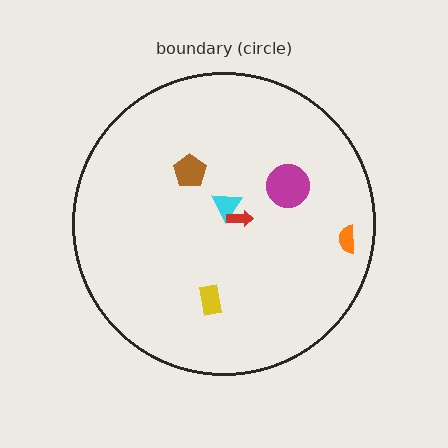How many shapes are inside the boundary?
6 inside, 0 outside.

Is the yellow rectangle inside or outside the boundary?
Inside.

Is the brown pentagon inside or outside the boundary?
Inside.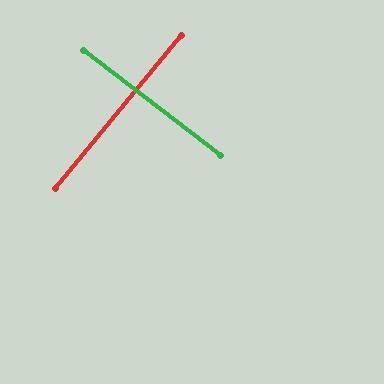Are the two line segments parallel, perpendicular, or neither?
Perpendicular — they meet at approximately 88°.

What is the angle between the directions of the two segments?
Approximately 88 degrees.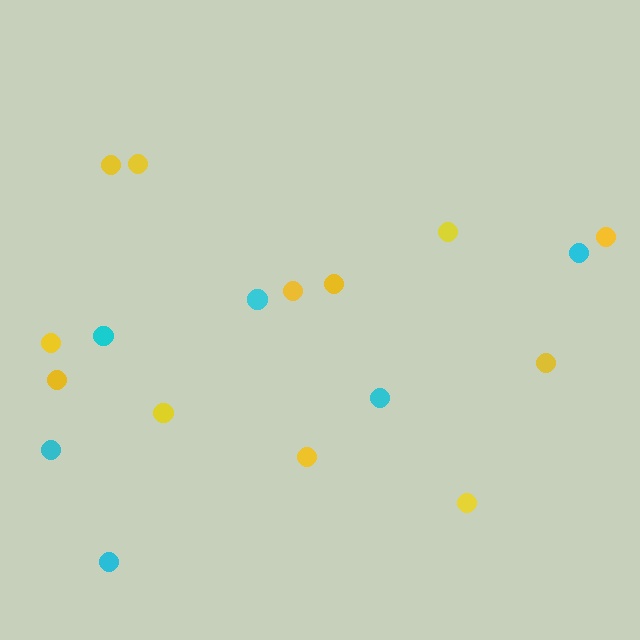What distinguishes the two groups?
There are 2 groups: one group of cyan circles (6) and one group of yellow circles (12).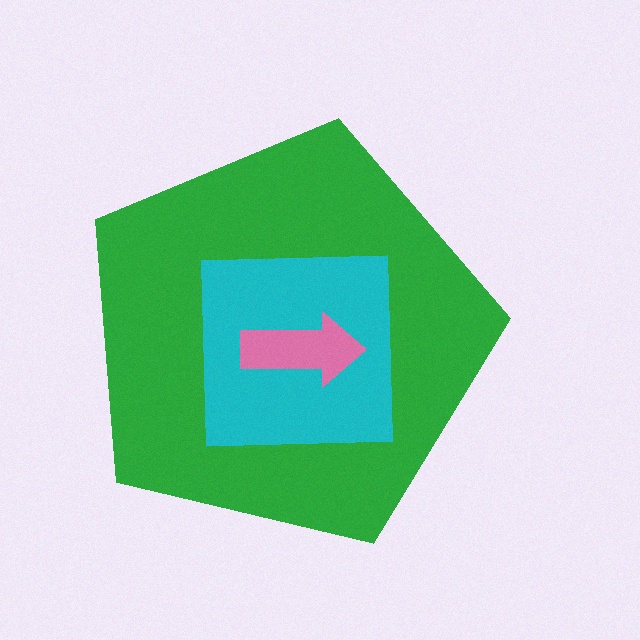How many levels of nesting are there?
3.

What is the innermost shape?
The pink arrow.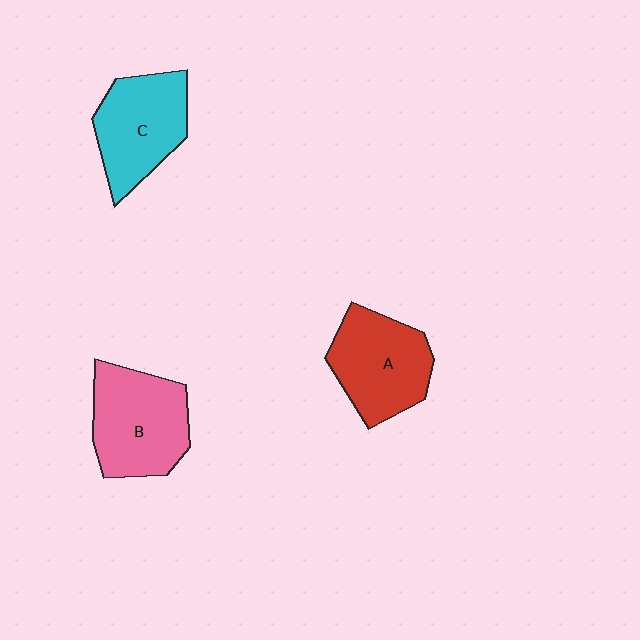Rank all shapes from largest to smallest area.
From largest to smallest: B (pink), A (red), C (cyan).